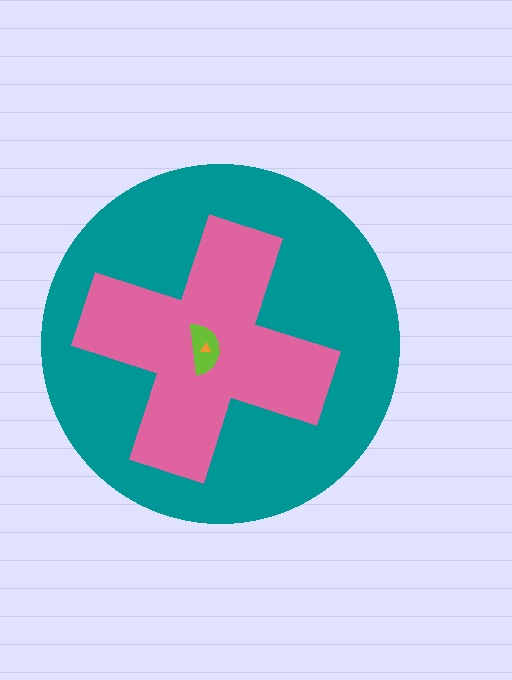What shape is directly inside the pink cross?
The lime semicircle.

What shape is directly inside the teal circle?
The pink cross.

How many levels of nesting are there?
4.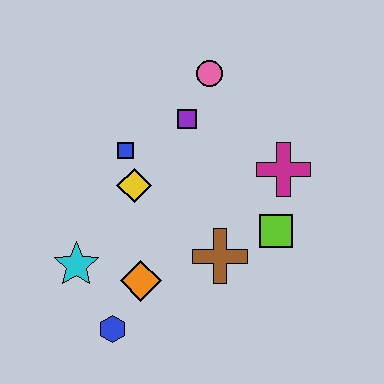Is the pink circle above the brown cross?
Yes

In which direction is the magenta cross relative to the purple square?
The magenta cross is to the right of the purple square.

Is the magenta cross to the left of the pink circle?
No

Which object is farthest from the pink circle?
The blue hexagon is farthest from the pink circle.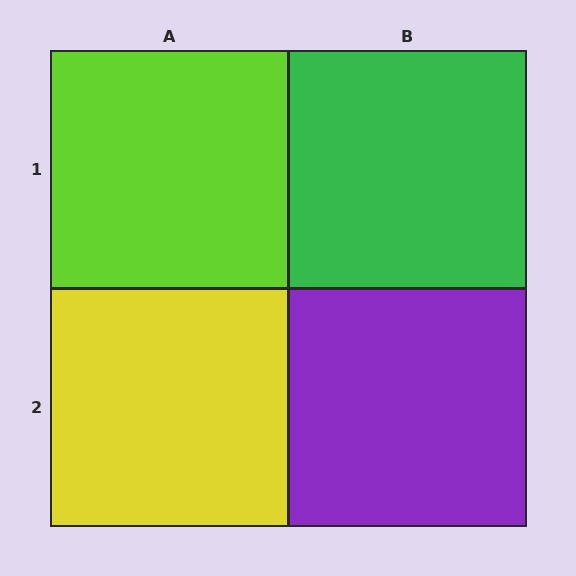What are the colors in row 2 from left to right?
Yellow, purple.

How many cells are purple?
1 cell is purple.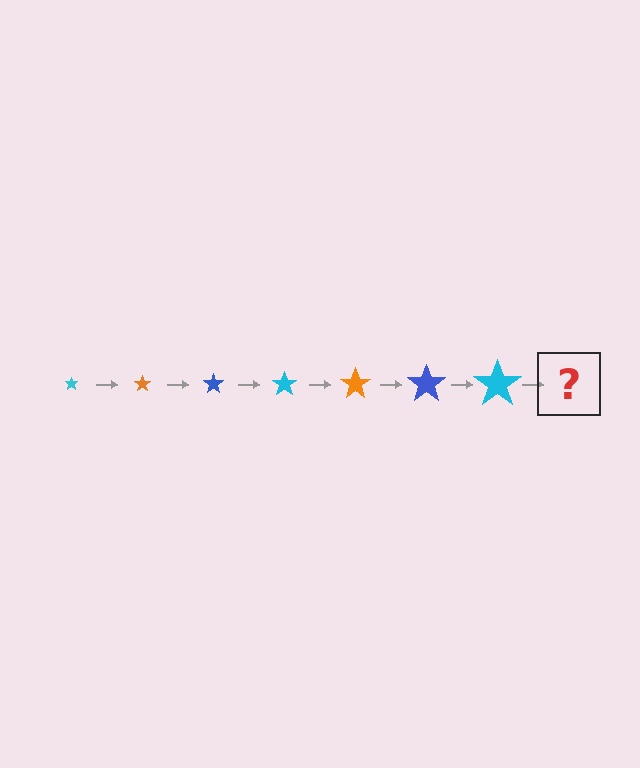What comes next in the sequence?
The next element should be an orange star, larger than the previous one.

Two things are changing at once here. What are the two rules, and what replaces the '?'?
The two rules are that the star grows larger each step and the color cycles through cyan, orange, and blue. The '?' should be an orange star, larger than the previous one.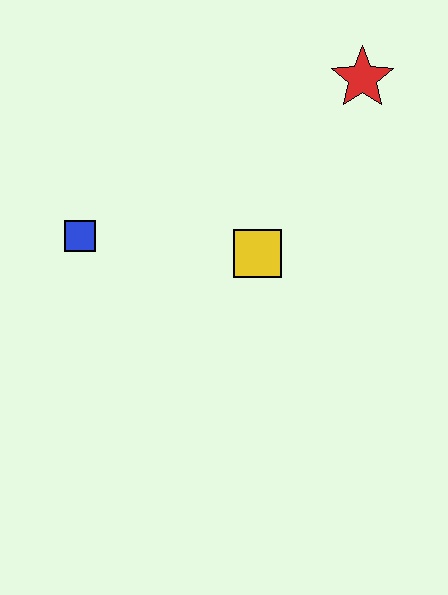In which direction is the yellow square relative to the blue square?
The yellow square is to the right of the blue square.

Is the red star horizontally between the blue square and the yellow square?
No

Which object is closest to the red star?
The yellow square is closest to the red star.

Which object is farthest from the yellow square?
The red star is farthest from the yellow square.